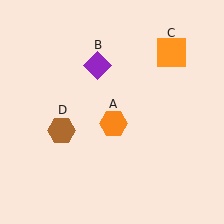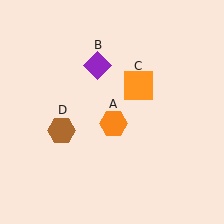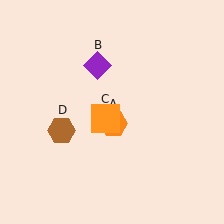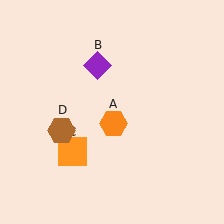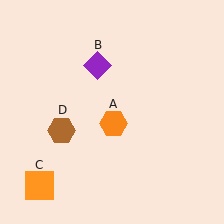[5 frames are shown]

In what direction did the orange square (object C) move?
The orange square (object C) moved down and to the left.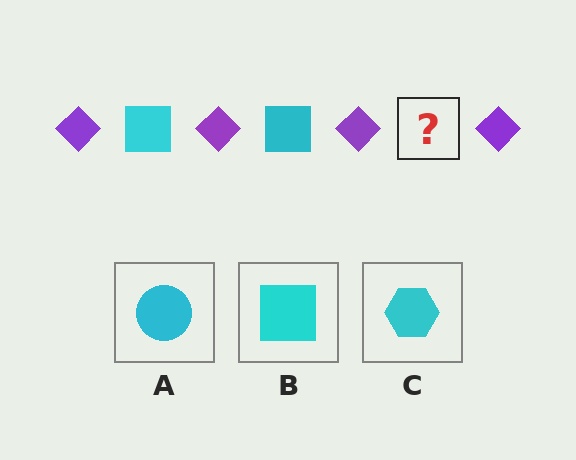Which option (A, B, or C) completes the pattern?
B.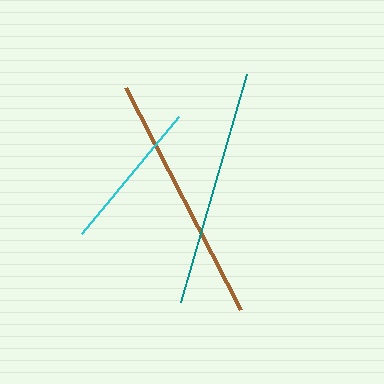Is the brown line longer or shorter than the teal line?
The brown line is longer than the teal line.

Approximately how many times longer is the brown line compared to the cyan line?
The brown line is approximately 1.6 times the length of the cyan line.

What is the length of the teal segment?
The teal segment is approximately 237 pixels long.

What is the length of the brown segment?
The brown segment is approximately 249 pixels long.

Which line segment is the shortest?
The cyan line is the shortest at approximately 152 pixels.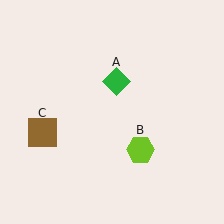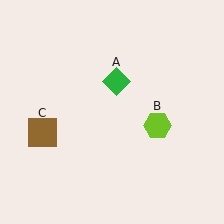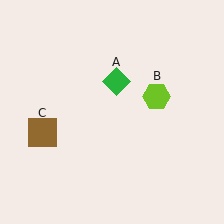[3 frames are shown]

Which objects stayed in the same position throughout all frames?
Green diamond (object A) and brown square (object C) remained stationary.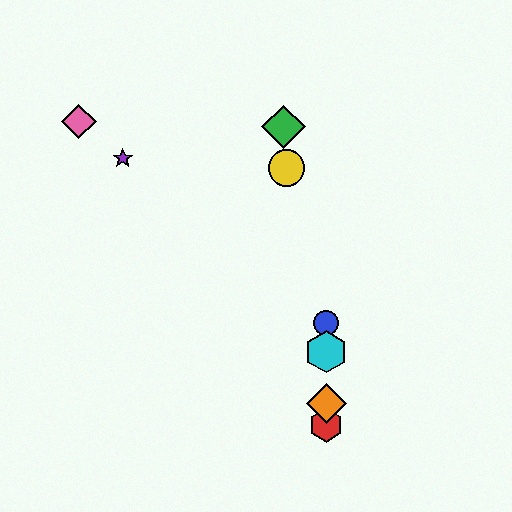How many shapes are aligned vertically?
4 shapes (the red hexagon, the blue circle, the orange diamond, the cyan hexagon) are aligned vertically.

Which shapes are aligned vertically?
The red hexagon, the blue circle, the orange diamond, the cyan hexagon are aligned vertically.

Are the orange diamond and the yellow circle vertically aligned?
No, the orange diamond is at x≈326 and the yellow circle is at x≈287.